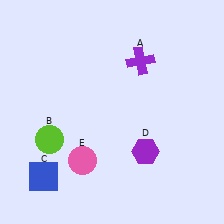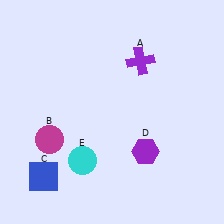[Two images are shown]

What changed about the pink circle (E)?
In Image 1, E is pink. In Image 2, it changed to cyan.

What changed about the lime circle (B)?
In Image 1, B is lime. In Image 2, it changed to magenta.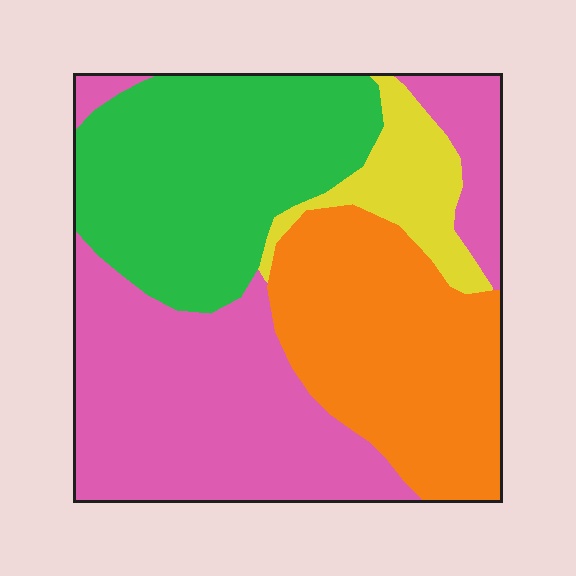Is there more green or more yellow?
Green.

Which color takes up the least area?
Yellow, at roughly 10%.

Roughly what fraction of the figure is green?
Green takes up about one quarter (1/4) of the figure.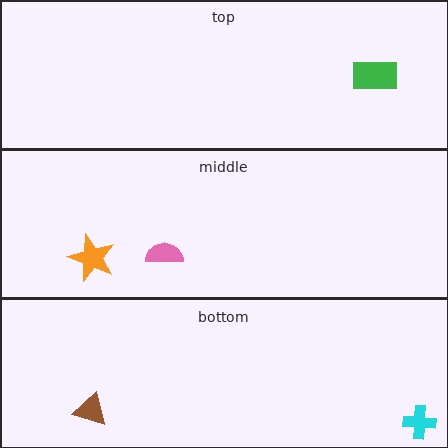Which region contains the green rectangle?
The top region.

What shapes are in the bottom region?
The cyan cross, the brown triangle.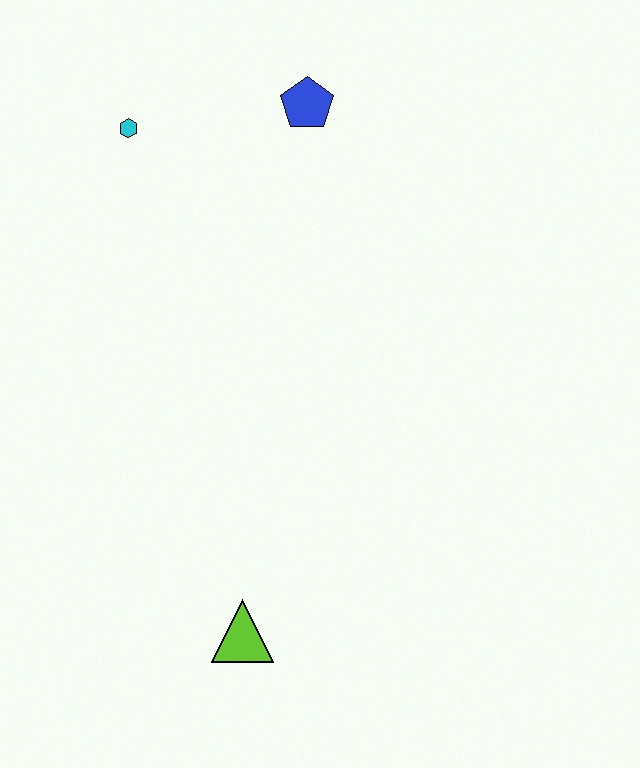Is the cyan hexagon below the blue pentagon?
Yes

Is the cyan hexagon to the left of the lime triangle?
Yes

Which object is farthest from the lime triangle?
The blue pentagon is farthest from the lime triangle.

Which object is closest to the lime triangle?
The cyan hexagon is closest to the lime triangle.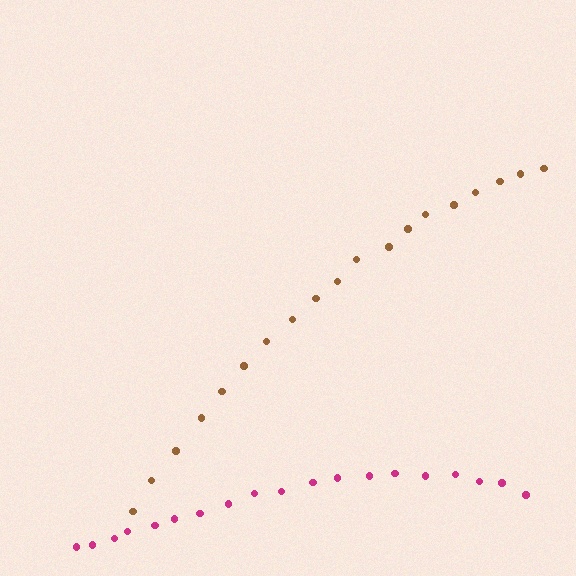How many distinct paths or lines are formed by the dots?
There are 2 distinct paths.